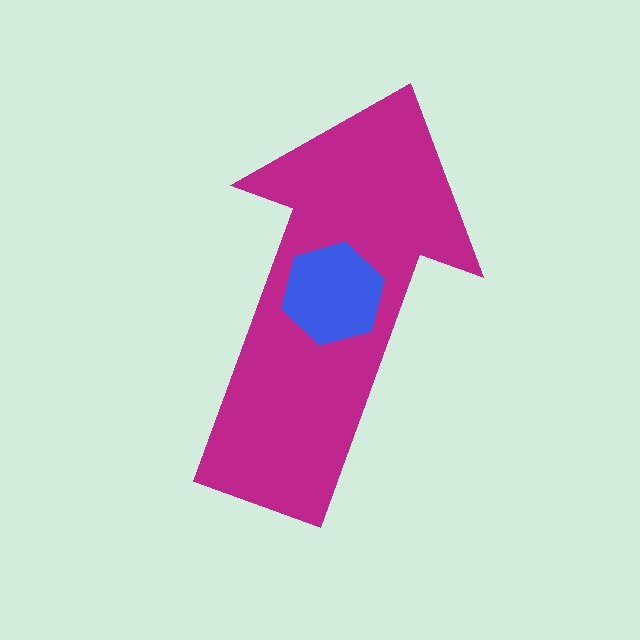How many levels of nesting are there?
2.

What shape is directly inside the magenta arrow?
The blue hexagon.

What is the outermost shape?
The magenta arrow.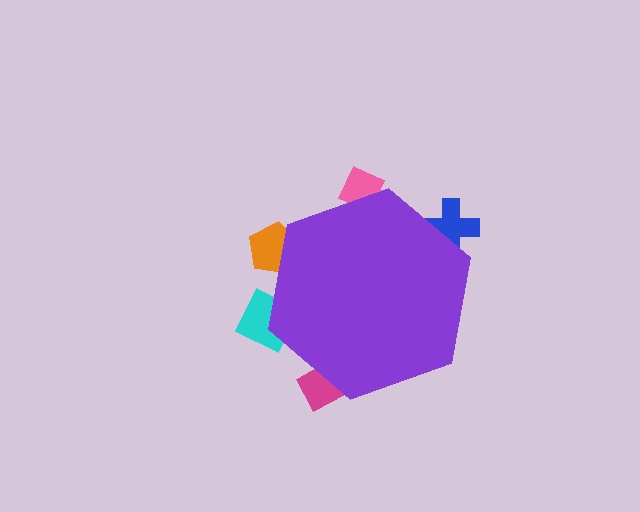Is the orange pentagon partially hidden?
Yes, the orange pentagon is partially hidden behind the purple hexagon.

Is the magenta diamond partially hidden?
Yes, the magenta diamond is partially hidden behind the purple hexagon.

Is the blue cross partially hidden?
Yes, the blue cross is partially hidden behind the purple hexagon.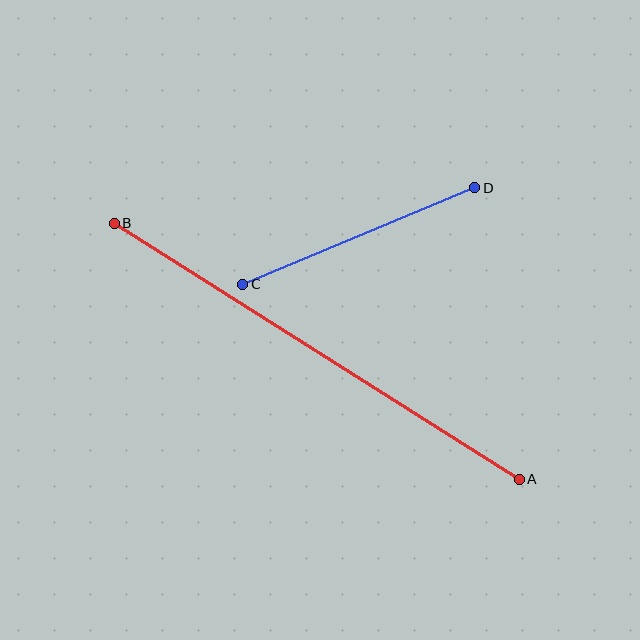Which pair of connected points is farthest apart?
Points A and B are farthest apart.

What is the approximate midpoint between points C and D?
The midpoint is at approximately (359, 236) pixels.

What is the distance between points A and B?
The distance is approximately 479 pixels.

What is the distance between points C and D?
The distance is approximately 251 pixels.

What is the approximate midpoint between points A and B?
The midpoint is at approximately (317, 351) pixels.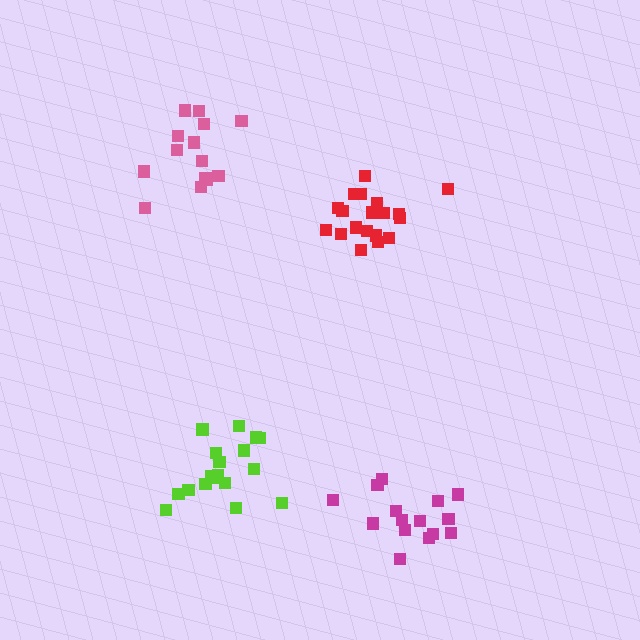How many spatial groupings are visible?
There are 4 spatial groupings.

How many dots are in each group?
Group 1: 19 dots, Group 2: 15 dots, Group 3: 19 dots, Group 4: 14 dots (67 total).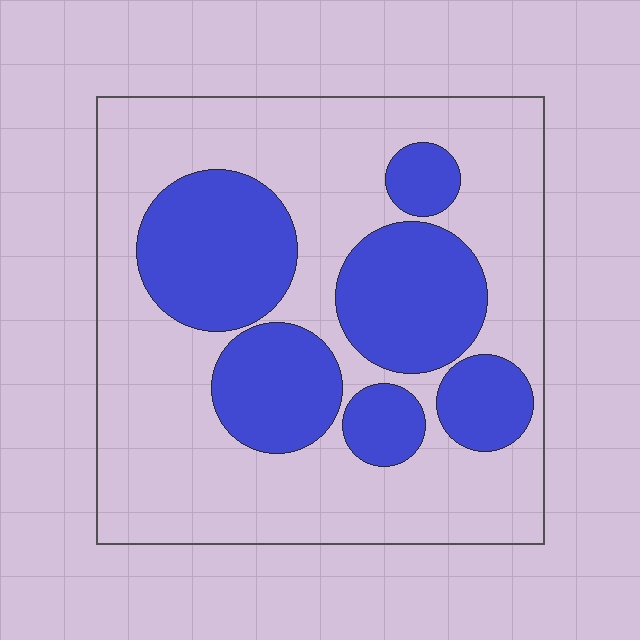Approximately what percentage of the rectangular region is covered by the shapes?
Approximately 35%.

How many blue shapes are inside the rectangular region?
6.